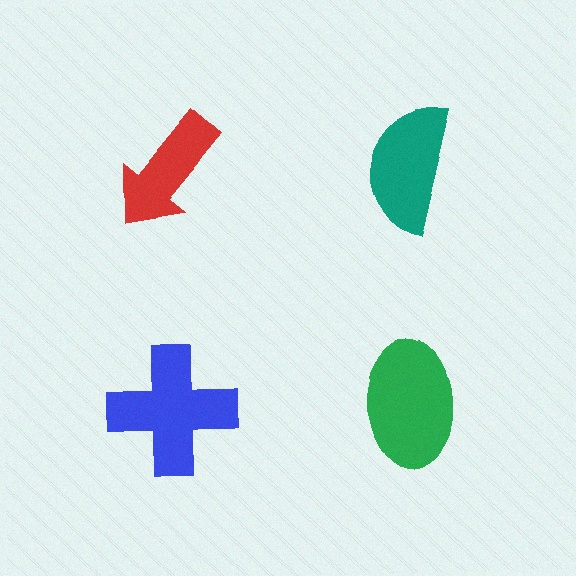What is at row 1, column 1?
A red arrow.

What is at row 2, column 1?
A blue cross.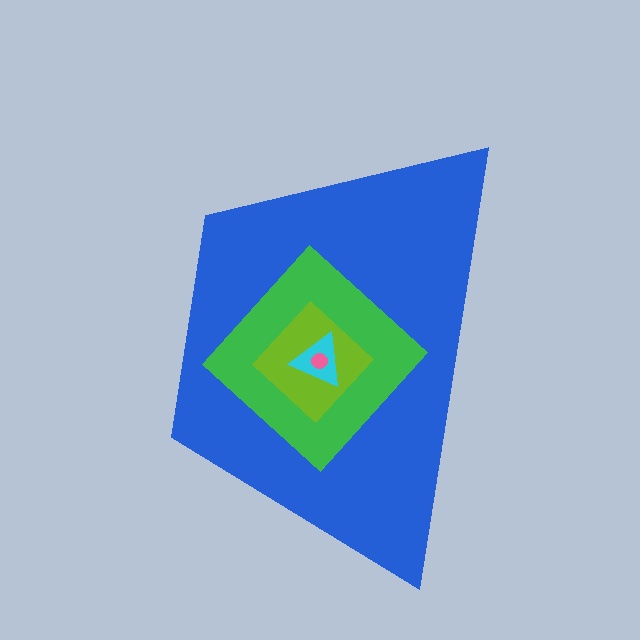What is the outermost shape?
The blue trapezoid.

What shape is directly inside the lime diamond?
The cyan triangle.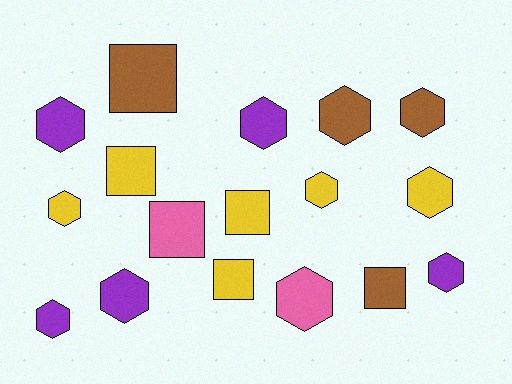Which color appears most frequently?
Yellow, with 6 objects.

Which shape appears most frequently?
Hexagon, with 11 objects.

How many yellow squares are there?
There are 3 yellow squares.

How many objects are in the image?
There are 17 objects.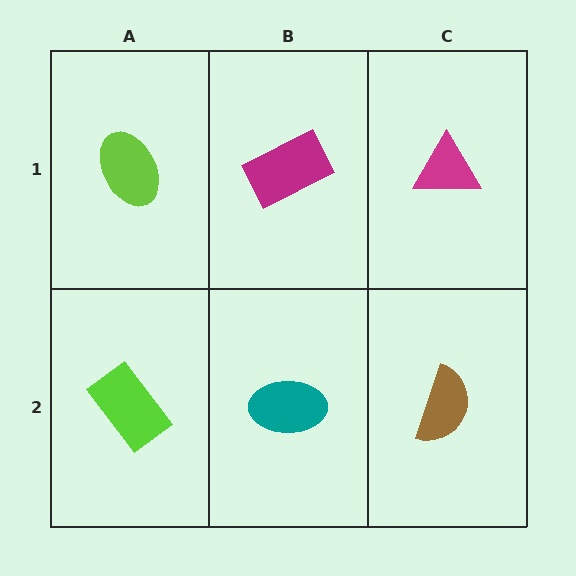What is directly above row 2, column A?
A lime ellipse.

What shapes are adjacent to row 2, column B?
A magenta rectangle (row 1, column B), a lime rectangle (row 2, column A), a brown semicircle (row 2, column C).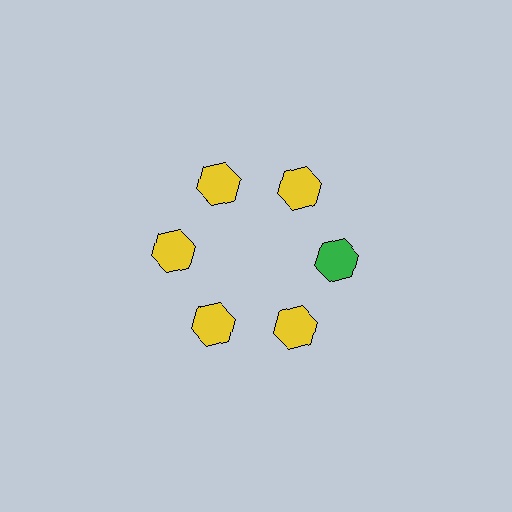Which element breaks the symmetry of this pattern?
The green hexagon at roughly the 3 o'clock position breaks the symmetry. All other shapes are yellow hexagons.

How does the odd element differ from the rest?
It has a different color: green instead of yellow.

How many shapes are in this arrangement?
There are 6 shapes arranged in a ring pattern.